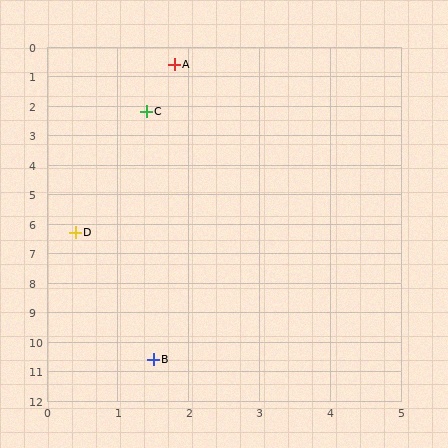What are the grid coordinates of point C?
Point C is at approximately (1.4, 2.2).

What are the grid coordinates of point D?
Point D is at approximately (0.4, 6.3).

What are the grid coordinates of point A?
Point A is at approximately (1.8, 0.6).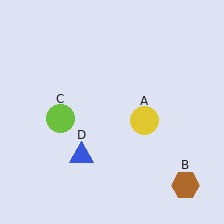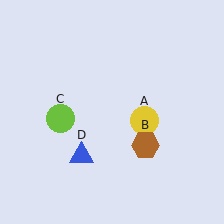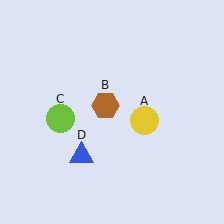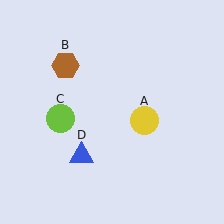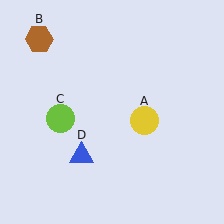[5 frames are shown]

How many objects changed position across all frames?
1 object changed position: brown hexagon (object B).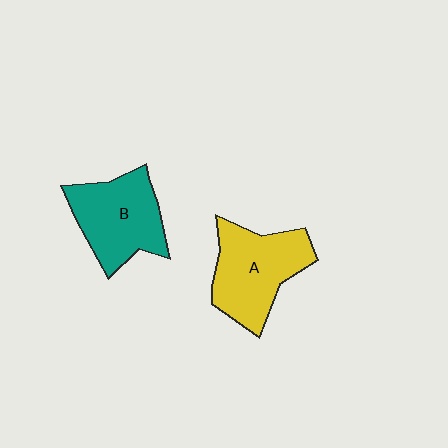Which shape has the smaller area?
Shape B (teal).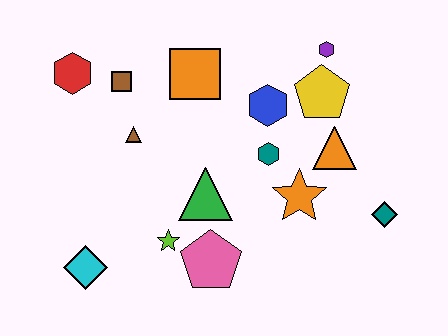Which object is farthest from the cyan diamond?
The purple hexagon is farthest from the cyan diamond.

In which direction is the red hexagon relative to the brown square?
The red hexagon is to the left of the brown square.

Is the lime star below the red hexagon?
Yes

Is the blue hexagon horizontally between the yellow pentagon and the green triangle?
Yes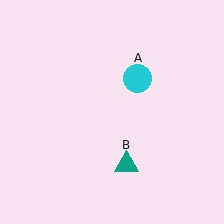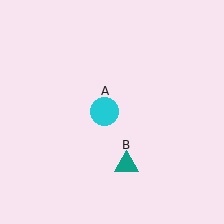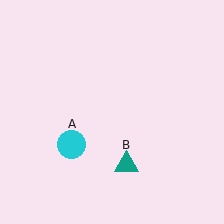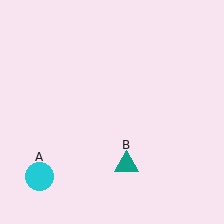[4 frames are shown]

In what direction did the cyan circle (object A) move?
The cyan circle (object A) moved down and to the left.